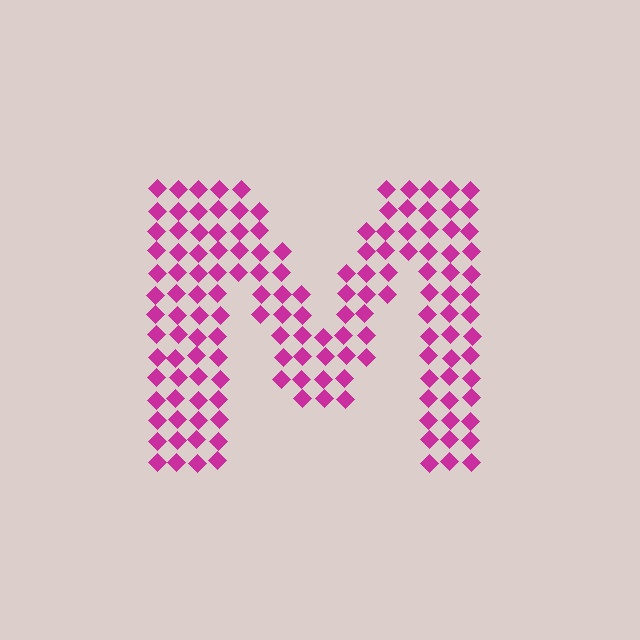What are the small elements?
The small elements are diamonds.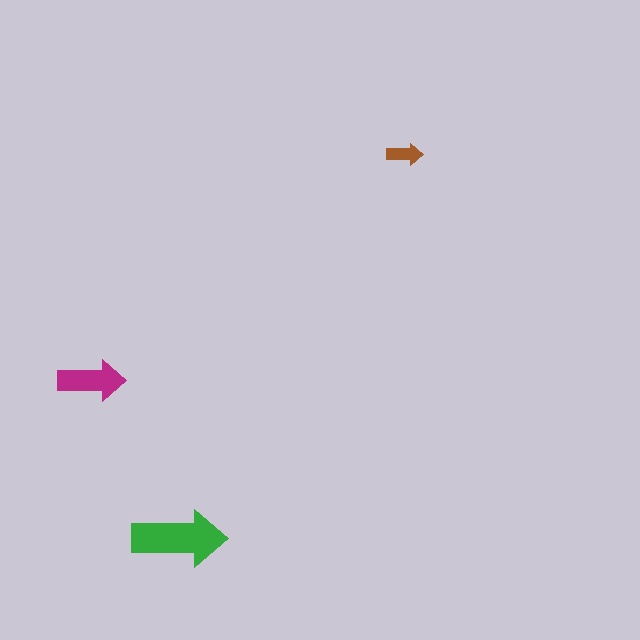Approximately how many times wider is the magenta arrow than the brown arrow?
About 2 times wider.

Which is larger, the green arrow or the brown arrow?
The green one.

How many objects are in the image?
There are 3 objects in the image.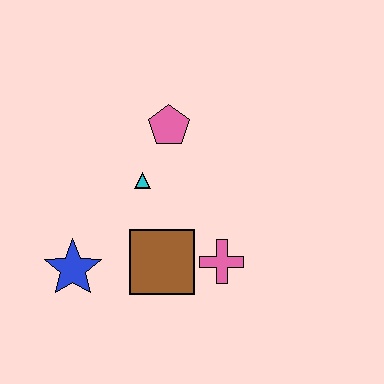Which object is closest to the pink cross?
The brown square is closest to the pink cross.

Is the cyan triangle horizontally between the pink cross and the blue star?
Yes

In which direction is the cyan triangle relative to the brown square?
The cyan triangle is above the brown square.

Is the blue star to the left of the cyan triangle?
Yes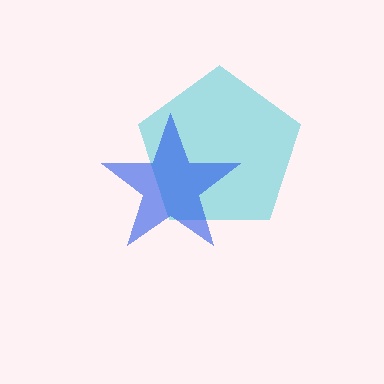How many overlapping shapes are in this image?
There are 2 overlapping shapes in the image.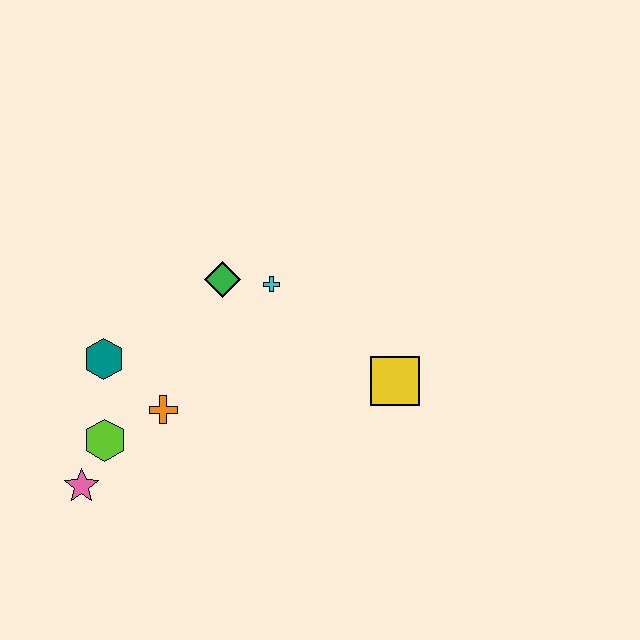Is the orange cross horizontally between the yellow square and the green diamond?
No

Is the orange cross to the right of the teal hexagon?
Yes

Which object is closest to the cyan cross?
The green diamond is closest to the cyan cross.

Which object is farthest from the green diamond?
The pink star is farthest from the green diamond.